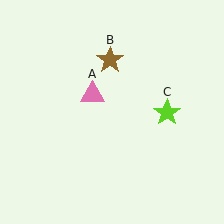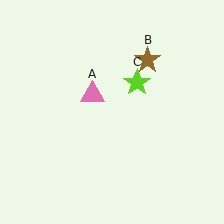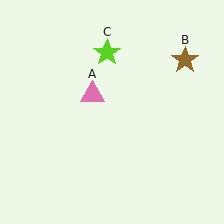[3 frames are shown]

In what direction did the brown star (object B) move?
The brown star (object B) moved right.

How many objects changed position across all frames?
2 objects changed position: brown star (object B), lime star (object C).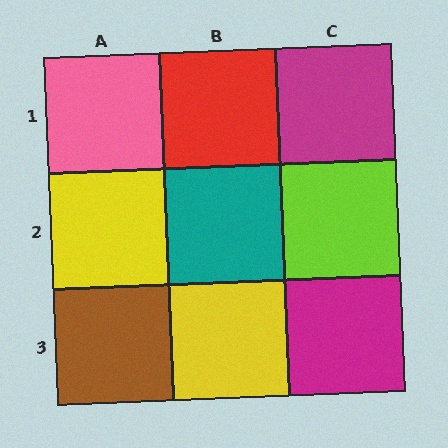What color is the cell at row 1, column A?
Pink.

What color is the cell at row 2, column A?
Yellow.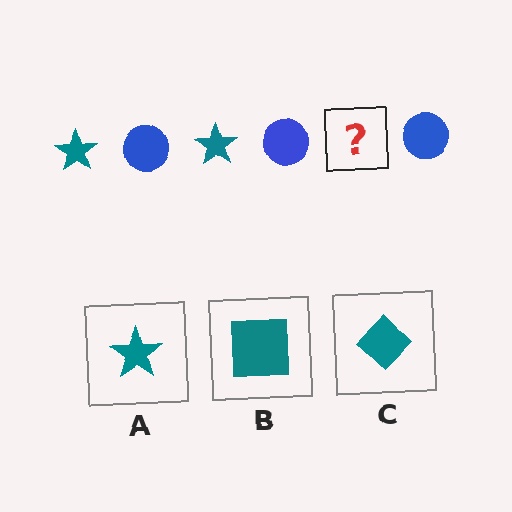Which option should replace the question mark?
Option A.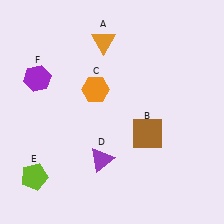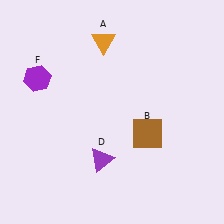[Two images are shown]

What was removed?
The orange hexagon (C), the lime pentagon (E) were removed in Image 2.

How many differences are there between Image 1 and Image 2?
There are 2 differences between the two images.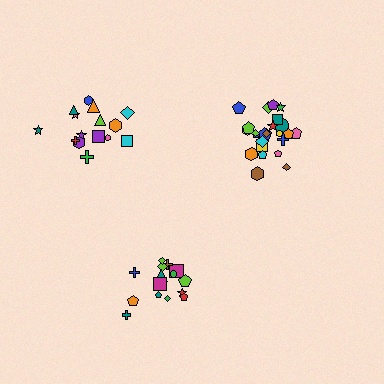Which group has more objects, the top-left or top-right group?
The top-right group.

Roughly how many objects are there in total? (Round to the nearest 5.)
Roughly 55 objects in total.